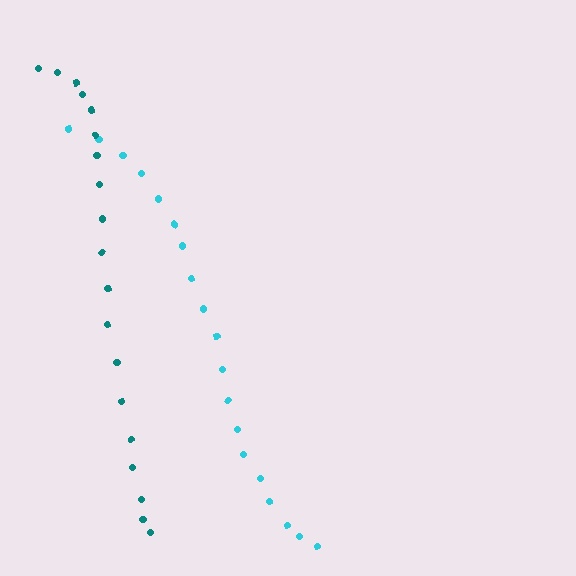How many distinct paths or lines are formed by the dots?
There are 2 distinct paths.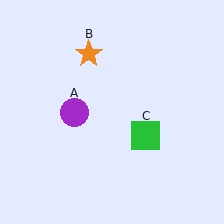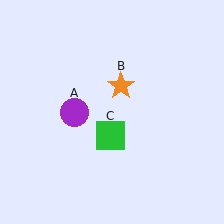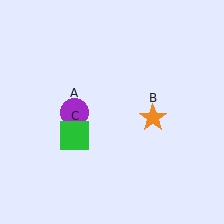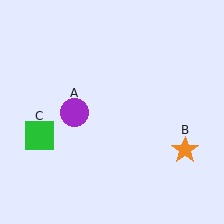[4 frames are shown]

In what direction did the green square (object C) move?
The green square (object C) moved left.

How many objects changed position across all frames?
2 objects changed position: orange star (object B), green square (object C).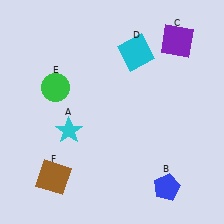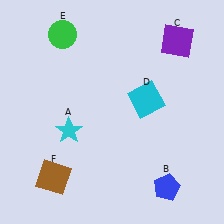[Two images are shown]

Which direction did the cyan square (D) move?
The cyan square (D) moved down.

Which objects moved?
The objects that moved are: the cyan square (D), the green circle (E).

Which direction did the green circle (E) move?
The green circle (E) moved up.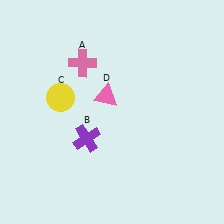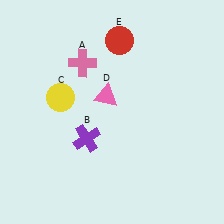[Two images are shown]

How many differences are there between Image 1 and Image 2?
There is 1 difference between the two images.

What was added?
A red circle (E) was added in Image 2.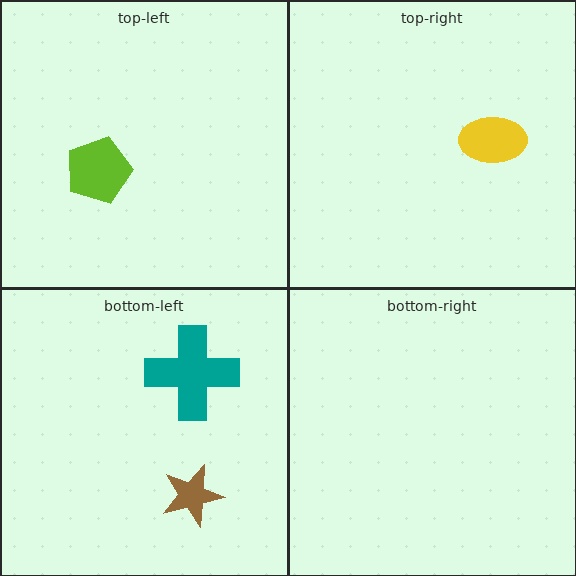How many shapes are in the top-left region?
1.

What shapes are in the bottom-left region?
The teal cross, the brown star.